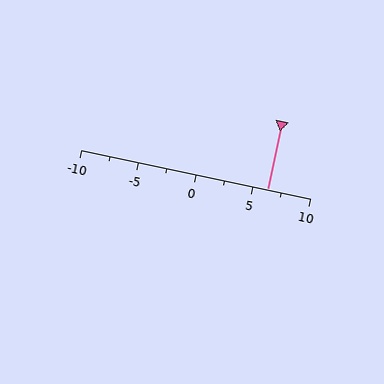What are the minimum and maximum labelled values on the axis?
The axis runs from -10 to 10.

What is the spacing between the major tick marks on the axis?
The major ticks are spaced 5 apart.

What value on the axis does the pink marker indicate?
The marker indicates approximately 6.2.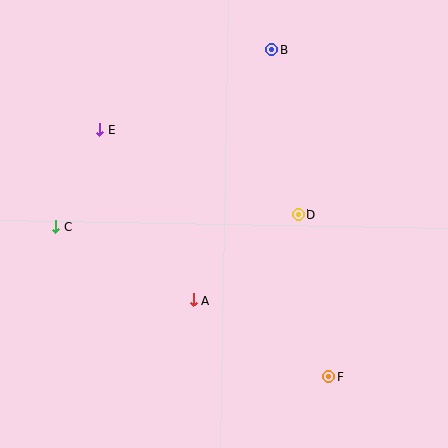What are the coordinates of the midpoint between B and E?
The midpoint between B and E is at (186, 90).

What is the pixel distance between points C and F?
The distance between C and F is 312 pixels.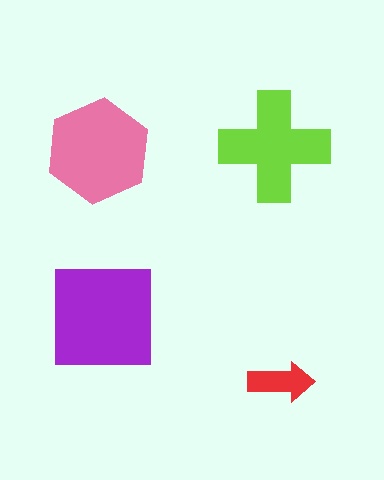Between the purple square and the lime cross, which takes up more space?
The purple square.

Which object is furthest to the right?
The red arrow is rightmost.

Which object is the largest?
The purple square.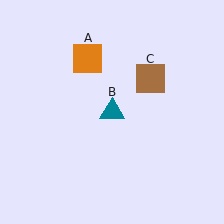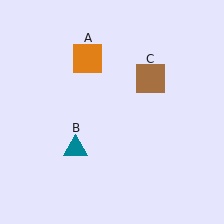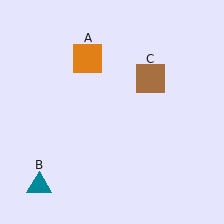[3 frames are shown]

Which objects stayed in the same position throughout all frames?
Orange square (object A) and brown square (object C) remained stationary.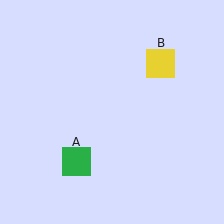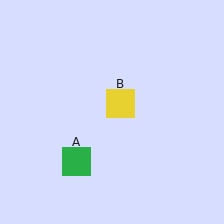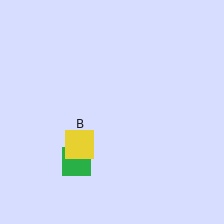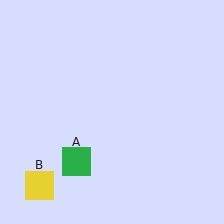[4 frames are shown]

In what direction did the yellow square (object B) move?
The yellow square (object B) moved down and to the left.